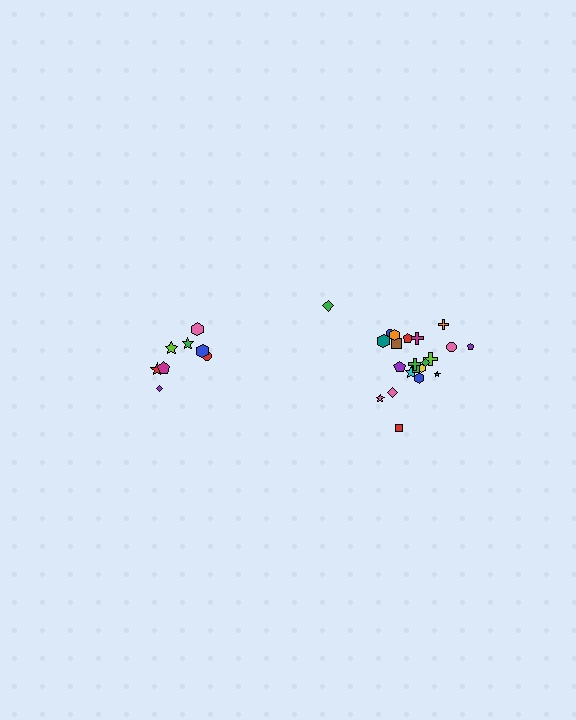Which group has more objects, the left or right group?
The right group.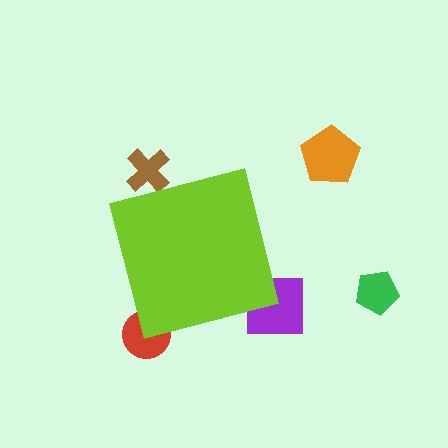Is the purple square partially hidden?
Yes, the purple square is partially hidden behind the lime square.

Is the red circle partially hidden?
Yes, the red circle is partially hidden behind the lime square.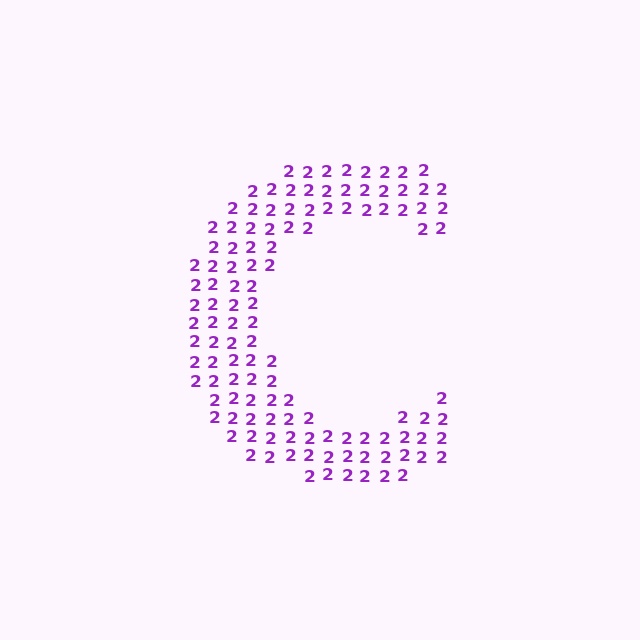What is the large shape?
The large shape is the letter C.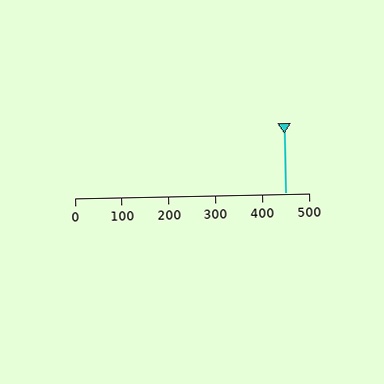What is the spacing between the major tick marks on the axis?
The major ticks are spaced 100 apart.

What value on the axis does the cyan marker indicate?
The marker indicates approximately 450.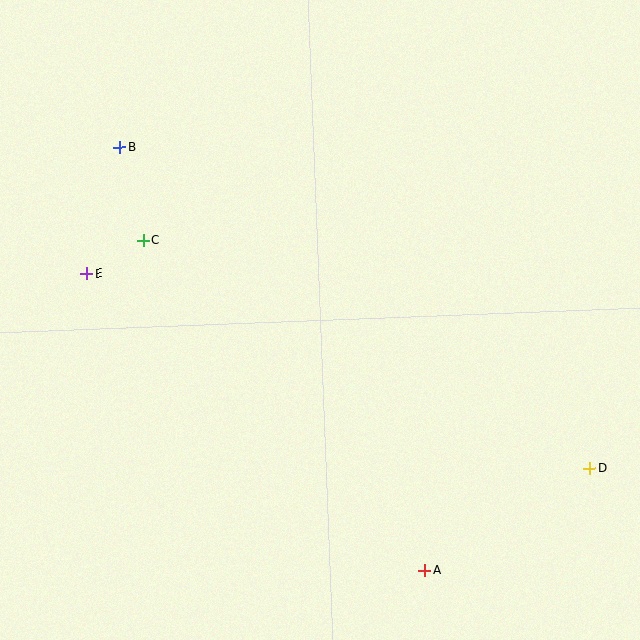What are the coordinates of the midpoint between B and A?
The midpoint between B and A is at (272, 359).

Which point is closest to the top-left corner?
Point B is closest to the top-left corner.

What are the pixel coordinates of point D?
Point D is at (589, 468).